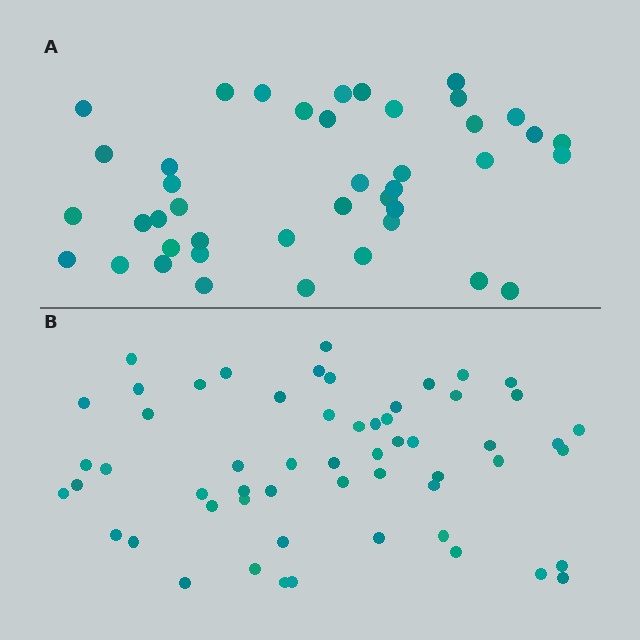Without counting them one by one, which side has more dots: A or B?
Region B (the bottom region) has more dots.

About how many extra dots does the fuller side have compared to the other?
Region B has approximately 15 more dots than region A.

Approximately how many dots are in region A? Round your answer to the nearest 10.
About 40 dots. (The exact count is 42, which rounds to 40.)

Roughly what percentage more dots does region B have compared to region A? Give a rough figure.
About 35% more.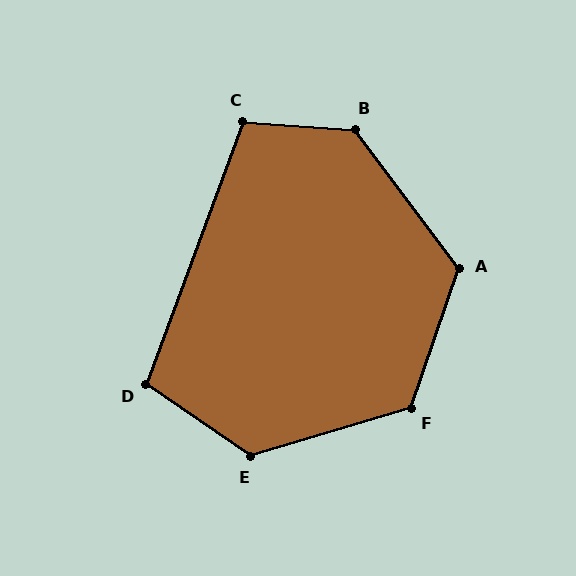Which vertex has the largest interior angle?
B, at approximately 130 degrees.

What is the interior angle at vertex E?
Approximately 129 degrees (obtuse).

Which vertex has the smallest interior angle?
D, at approximately 104 degrees.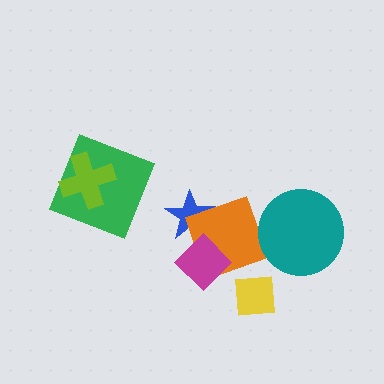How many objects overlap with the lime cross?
1 object overlaps with the lime cross.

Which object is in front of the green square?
The lime cross is in front of the green square.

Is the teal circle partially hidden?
No, no other shape covers it.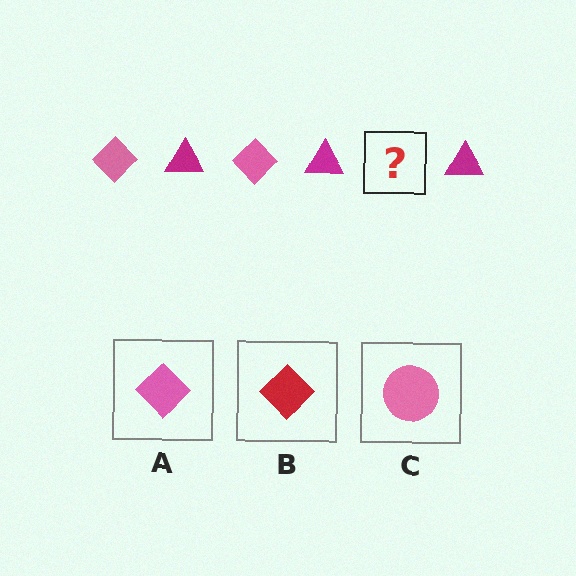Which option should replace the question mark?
Option A.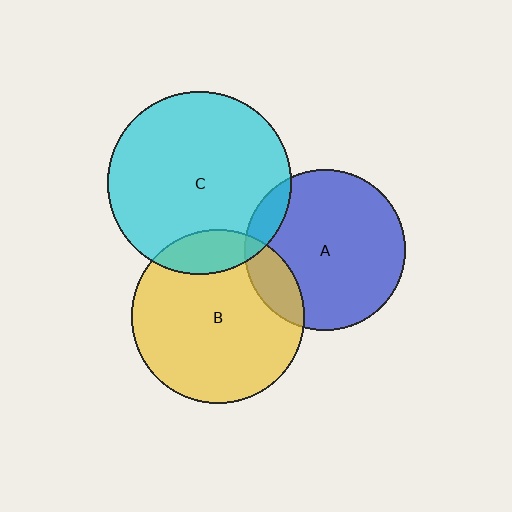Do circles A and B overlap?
Yes.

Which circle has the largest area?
Circle C (cyan).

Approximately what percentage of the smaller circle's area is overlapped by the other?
Approximately 15%.